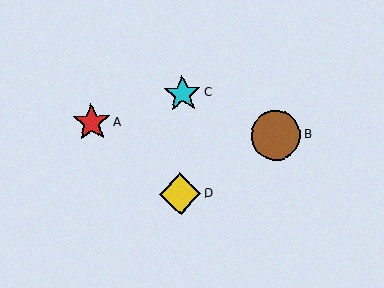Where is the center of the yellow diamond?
The center of the yellow diamond is at (180, 194).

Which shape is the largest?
The brown circle (labeled B) is the largest.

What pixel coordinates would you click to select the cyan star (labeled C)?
Click at (182, 94) to select the cyan star C.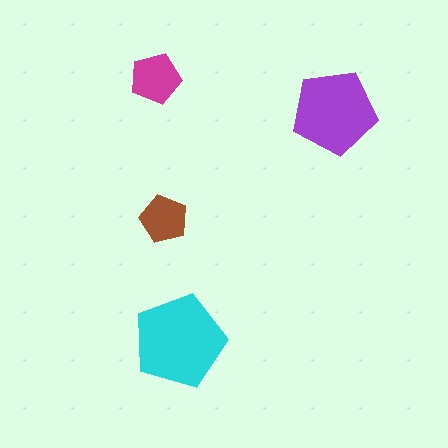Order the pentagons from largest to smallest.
the cyan one, the purple one, the magenta one, the brown one.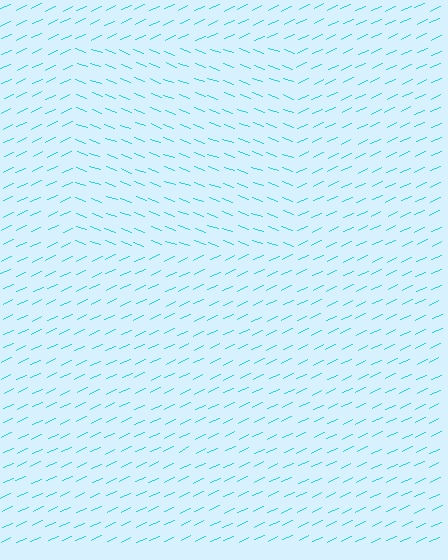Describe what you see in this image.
The image is filled with small cyan line segments. A rectangle region in the image has lines oriented differently from the surrounding lines, creating a visible texture boundary.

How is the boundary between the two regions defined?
The boundary is defined purely by a change in line orientation (approximately 45 degrees difference). All lines are the same color and thickness.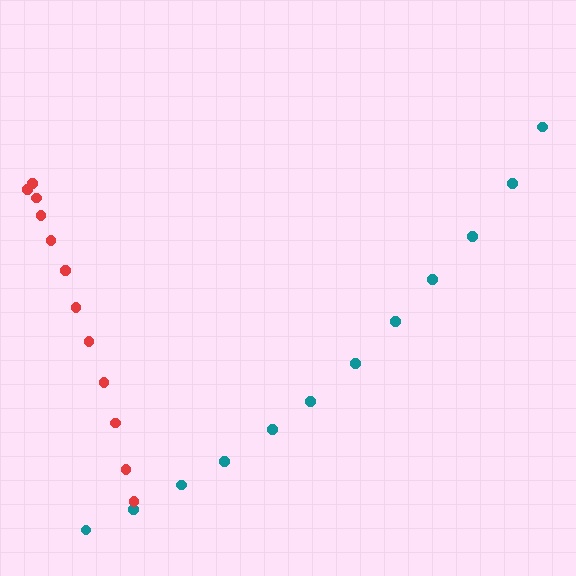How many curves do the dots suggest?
There are 2 distinct paths.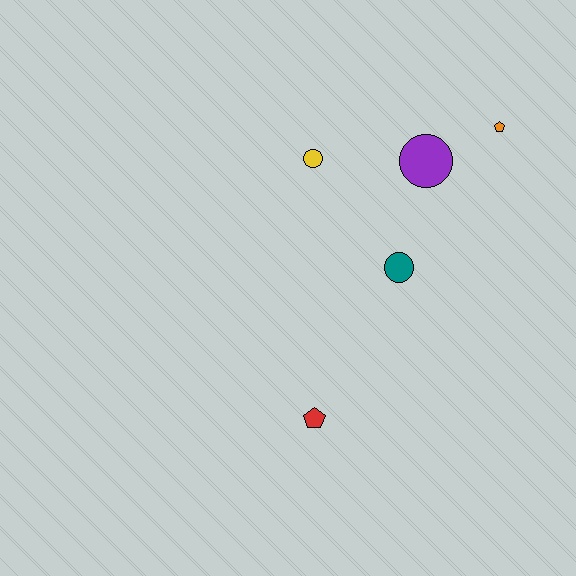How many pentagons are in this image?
There are 2 pentagons.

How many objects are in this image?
There are 5 objects.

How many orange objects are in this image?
There is 1 orange object.